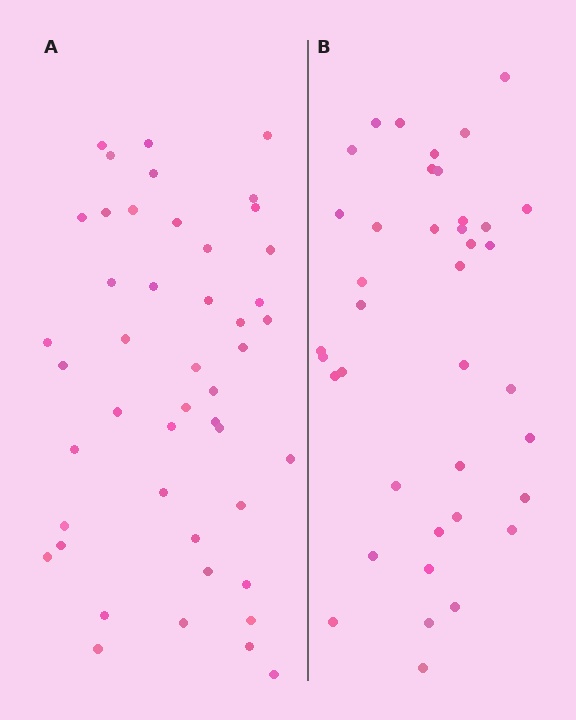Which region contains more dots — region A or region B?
Region A (the left region) has more dots.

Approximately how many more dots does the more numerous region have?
Region A has roughly 8 or so more dots than region B.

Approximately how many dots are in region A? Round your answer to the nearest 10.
About 50 dots. (The exact count is 46, which rounds to 50.)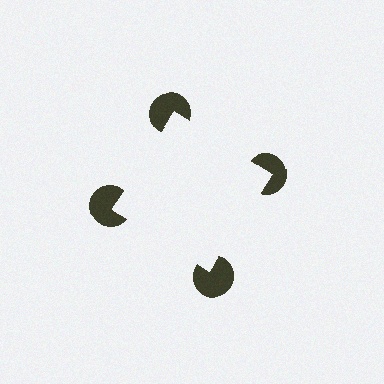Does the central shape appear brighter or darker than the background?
It typically appears slightly brighter than the background, even though no actual brightness change is drawn.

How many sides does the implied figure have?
4 sides.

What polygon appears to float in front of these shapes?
An illusory square — its edges are inferred from the aligned wedge cuts in the pac-man discs, not physically drawn.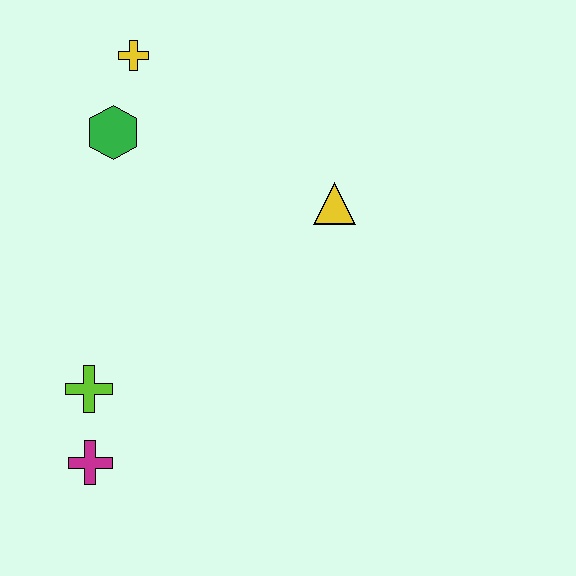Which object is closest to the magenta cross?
The lime cross is closest to the magenta cross.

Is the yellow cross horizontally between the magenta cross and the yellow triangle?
Yes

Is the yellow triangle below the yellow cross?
Yes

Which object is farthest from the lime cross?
The yellow cross is farthest from the lime cross.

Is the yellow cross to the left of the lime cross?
No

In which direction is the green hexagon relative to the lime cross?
The green hexagon is above the lime cross.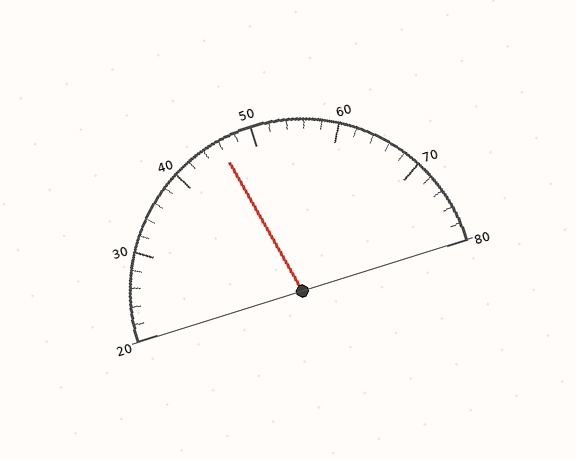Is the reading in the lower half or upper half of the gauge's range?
The reading is in the lower half of the range (20 to 80).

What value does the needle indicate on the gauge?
The needle indicates approximately 46.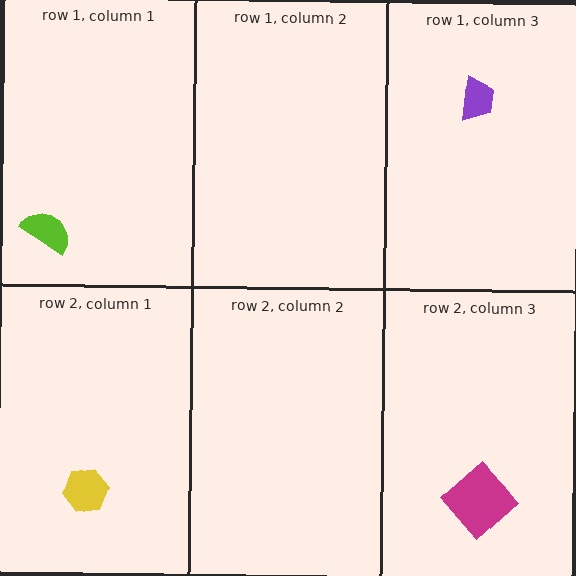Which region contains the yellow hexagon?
The row 2, column 1 region.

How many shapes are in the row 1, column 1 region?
1.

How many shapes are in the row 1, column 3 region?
1.